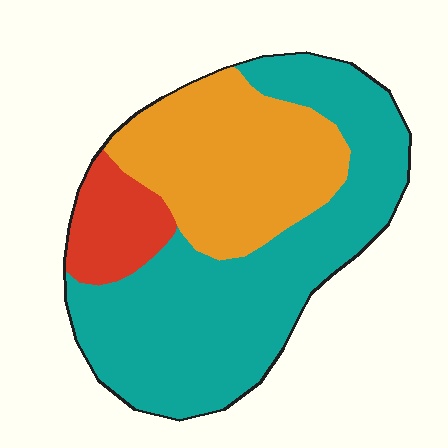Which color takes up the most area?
Teal, at roughly 55%.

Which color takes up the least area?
Red, at roughly 10%.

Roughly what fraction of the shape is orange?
Orange covers 33% of the shape.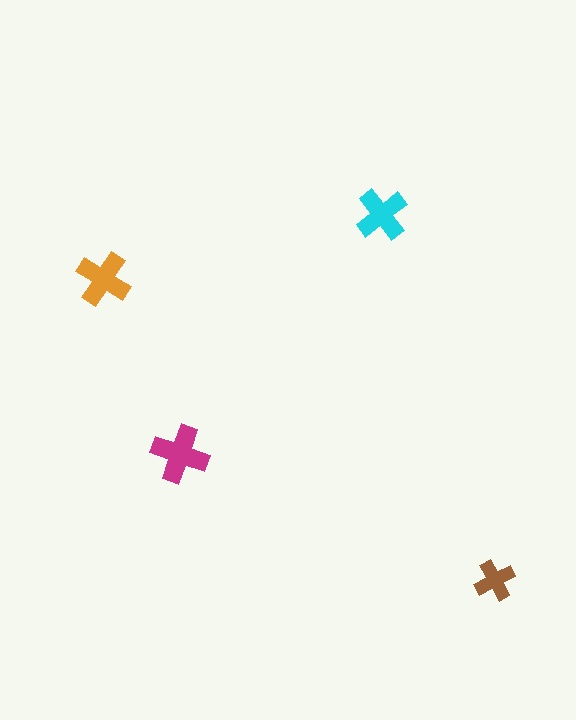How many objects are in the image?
There are 4 objects in the image.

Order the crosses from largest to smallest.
the magenta one, the orange one, the cyan one, the brown one.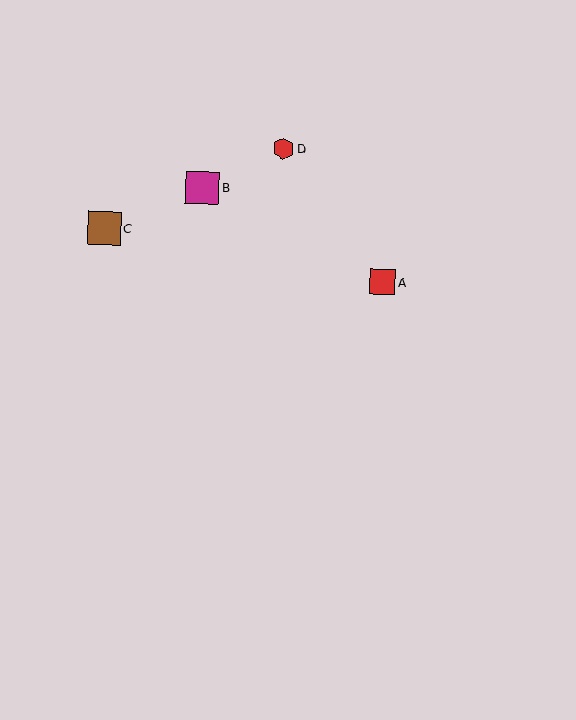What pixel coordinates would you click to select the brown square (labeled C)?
Click at (104, 228) to select the brown square C.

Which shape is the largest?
The brown square (labeled C) is the largest.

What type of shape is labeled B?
Shape B is a magenta square.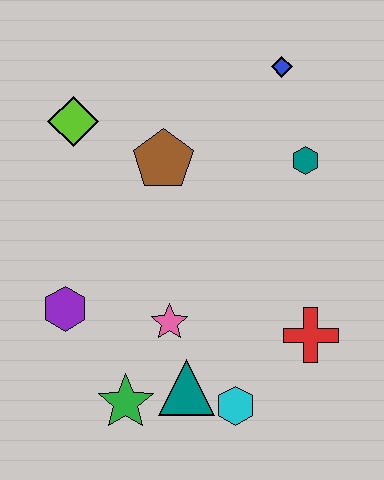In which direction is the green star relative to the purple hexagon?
The green star is below the purple hexagon.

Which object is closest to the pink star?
The teal triangle is closest to the pink star.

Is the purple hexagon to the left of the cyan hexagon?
Yes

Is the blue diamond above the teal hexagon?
Yes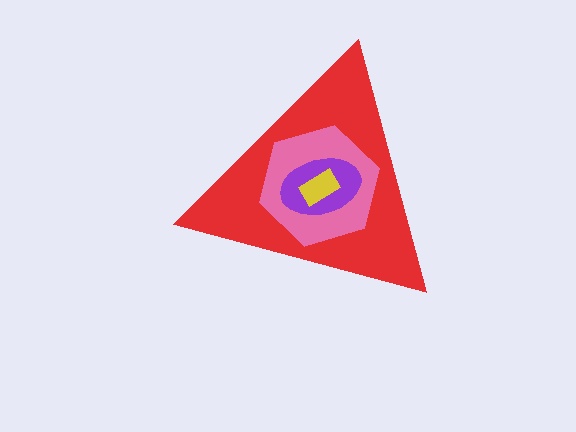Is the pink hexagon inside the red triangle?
Yes.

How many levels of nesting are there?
4.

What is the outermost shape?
The red triangle.